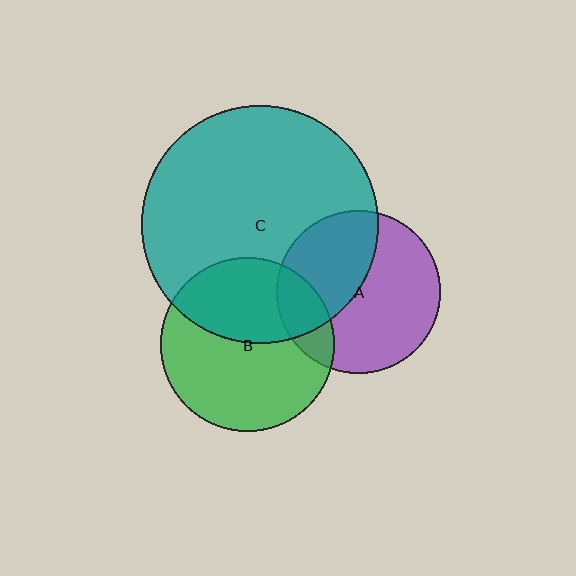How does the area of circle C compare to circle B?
Approximately 1.9 times.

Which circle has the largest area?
Circle C (teal).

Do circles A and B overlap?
Yes.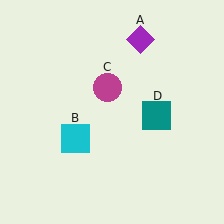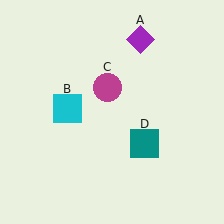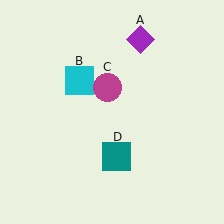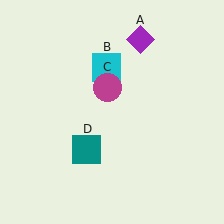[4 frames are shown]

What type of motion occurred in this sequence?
The cyan square (object B), teal square (object D) rotated clockwise around the center of the scene.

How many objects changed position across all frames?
2 objects changed position: cyan square (object B), teal square (object D).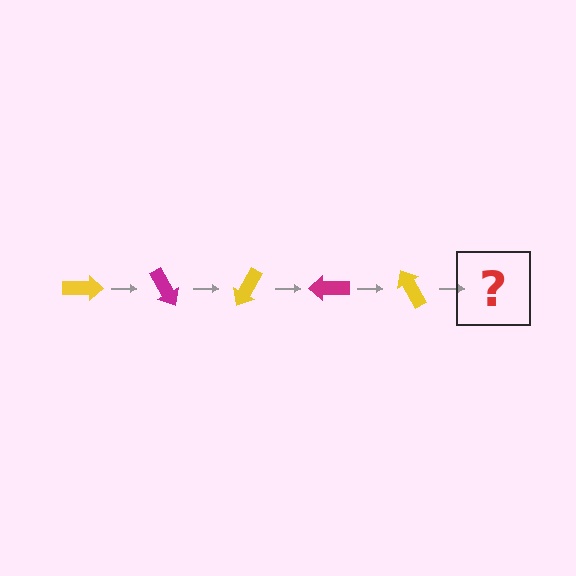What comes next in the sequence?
The next element should be a magenta arrow, rotated 300 degrees from the start.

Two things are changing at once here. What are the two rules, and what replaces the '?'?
The two rules are that it rotates 60 degrees each step and the color cycles through yellow and magenta. The '?' should be a magenta arrow, rotated 300 degrees from the start.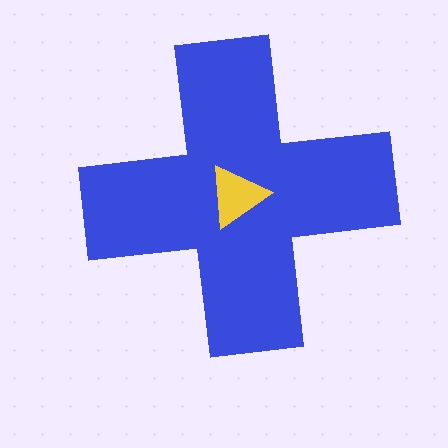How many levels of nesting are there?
2.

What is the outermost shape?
The blue cross.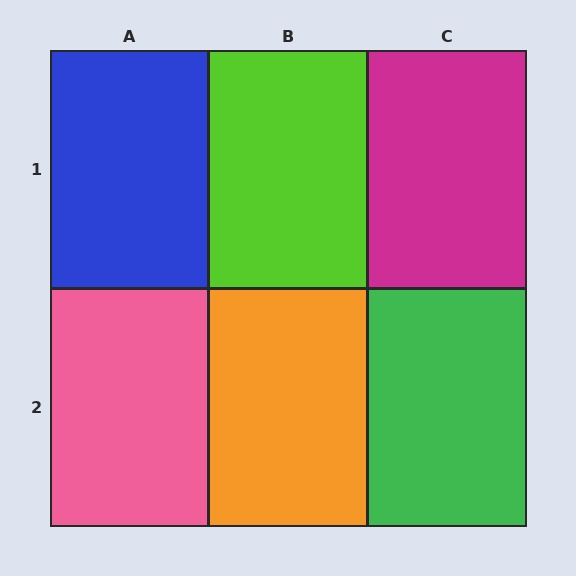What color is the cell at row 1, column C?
Magenta.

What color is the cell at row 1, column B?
Lime.